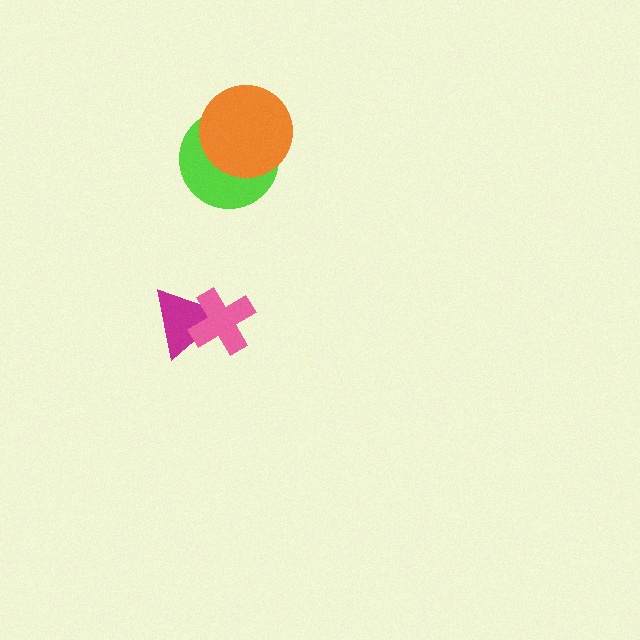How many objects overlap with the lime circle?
1 object overlaps with the lime circle.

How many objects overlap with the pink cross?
1 object overlaps with the pink cross.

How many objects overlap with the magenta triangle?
1 object overlaps with the magenta triangle.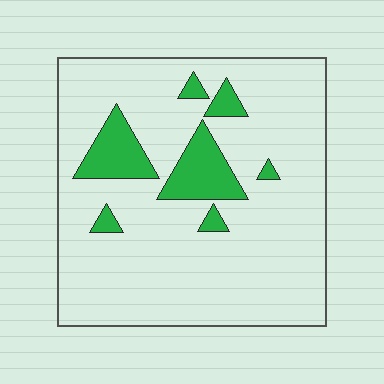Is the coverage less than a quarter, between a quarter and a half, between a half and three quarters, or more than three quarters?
Less than a quarter.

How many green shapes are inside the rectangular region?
7.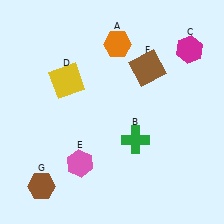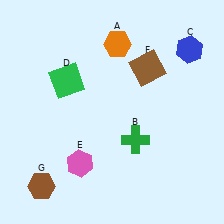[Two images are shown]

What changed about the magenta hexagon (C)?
In Image 1, C is magenta. In Image 2, it changed to blue.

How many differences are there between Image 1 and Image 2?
There are 2 differences between the two images.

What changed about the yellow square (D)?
In Image 1, D is yellow. In Image 2, it changed to green.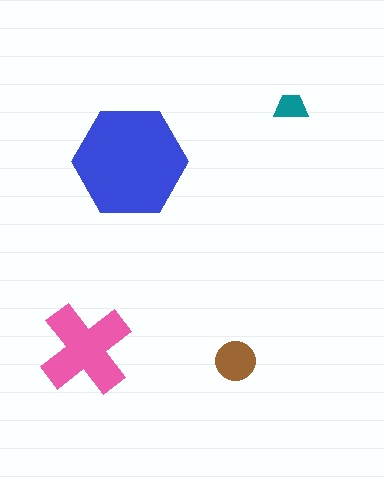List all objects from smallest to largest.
The teal trapezoid, the brown circle, the pink cross, the blue hexagon.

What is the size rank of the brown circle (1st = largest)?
3rd.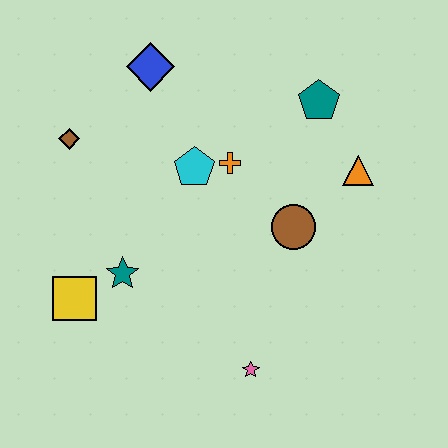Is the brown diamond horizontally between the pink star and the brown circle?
No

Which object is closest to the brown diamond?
The blue diamond is closest to the brown diamond.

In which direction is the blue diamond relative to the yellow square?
The blue diamond is above the yellow square.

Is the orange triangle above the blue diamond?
No